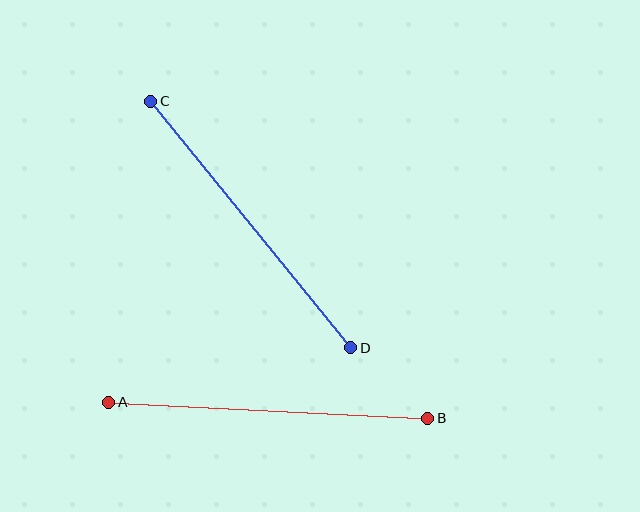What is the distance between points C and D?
The distance is approximately 317 pixels.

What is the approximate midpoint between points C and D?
The midpoint is at approximately (251, 224) pixels.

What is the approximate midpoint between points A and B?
The midpoint is at approximately (268, 410) pixels.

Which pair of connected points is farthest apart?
Points A and B are farthest apart.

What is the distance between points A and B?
The distance is approximately 319 pixels.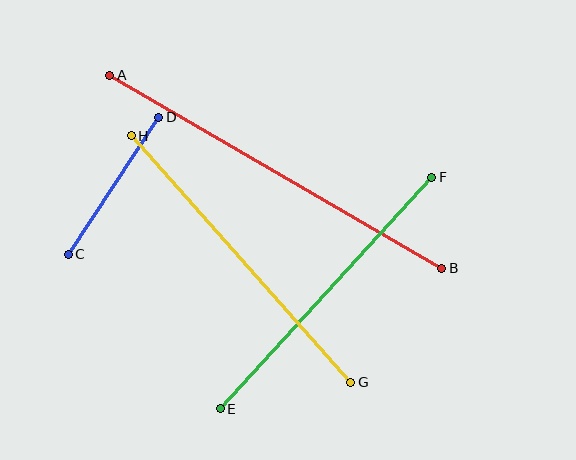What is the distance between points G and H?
The distance is approximately 330 pixels.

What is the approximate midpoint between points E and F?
The midpoint is at approximately (326, 293) pixels.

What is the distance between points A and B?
The distance is approximately 384 pixels.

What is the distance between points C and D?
The distance is approximately 164 pixels.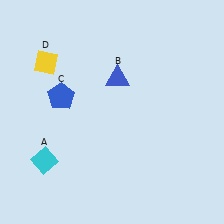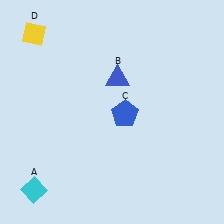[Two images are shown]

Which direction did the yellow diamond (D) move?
The yellow diamond (D) moved up.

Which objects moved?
The objects that moved are: the cyan diamond (A), the blue pentagon (C), the yellow diamond (D).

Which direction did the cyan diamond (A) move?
The cyan diamond (A) moved down.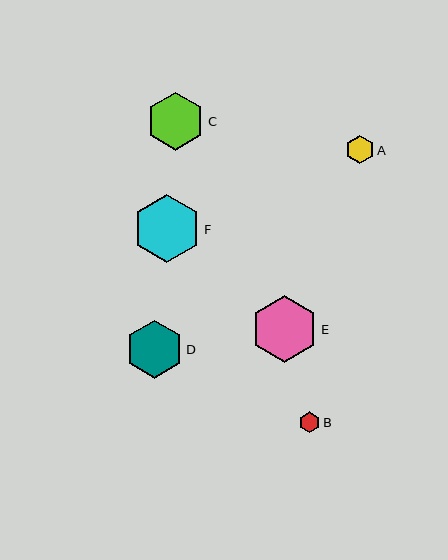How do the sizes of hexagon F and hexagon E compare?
Hexagon F and hexagon E are approximately the same size.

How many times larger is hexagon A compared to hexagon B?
Hexagon A is approximately 1.4 times the size of hexagon B.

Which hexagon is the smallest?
Hexagon B is the smallest with a size of approximately 21 pixels.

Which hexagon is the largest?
Hexagon F is the largest with a size of approximately 67 pixels.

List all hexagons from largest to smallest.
From largest to smallest: F, E, C, D, A, B.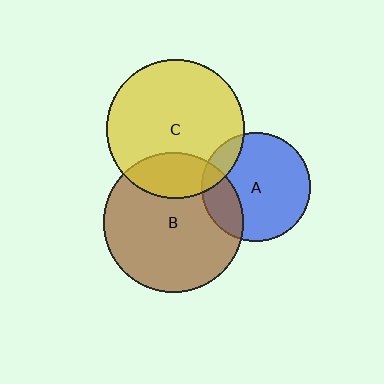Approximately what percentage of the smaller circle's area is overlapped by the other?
Approximately 15%.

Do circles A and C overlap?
Yes.